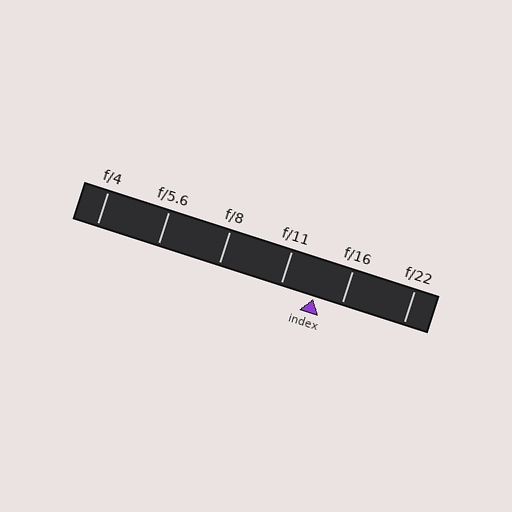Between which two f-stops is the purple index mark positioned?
The index mark is between f/11 and f/16.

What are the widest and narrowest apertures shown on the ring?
The widest aperture shown is f/4 and the narrowest is f/22.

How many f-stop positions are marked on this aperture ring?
There are 6 f-stop positions marked.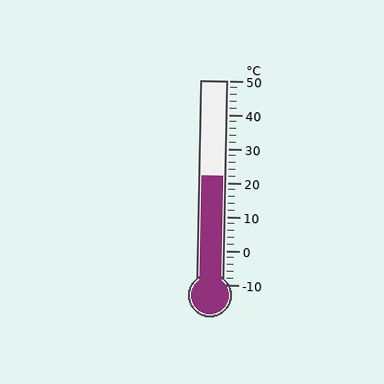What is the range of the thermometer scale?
The thermometer scale ranges from -10°C to 50°C.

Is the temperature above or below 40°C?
The temperature is below 40°C.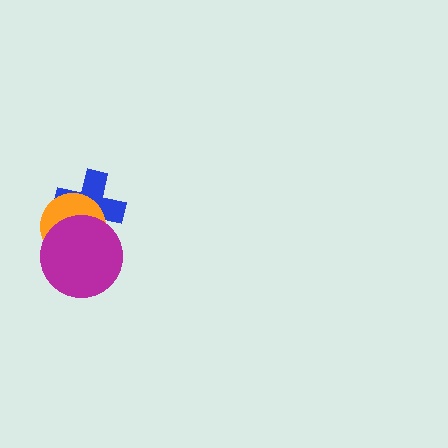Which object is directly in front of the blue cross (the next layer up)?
The orange circle is directly in front of the blue cross.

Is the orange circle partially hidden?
Yes, it is partially covered by another shape.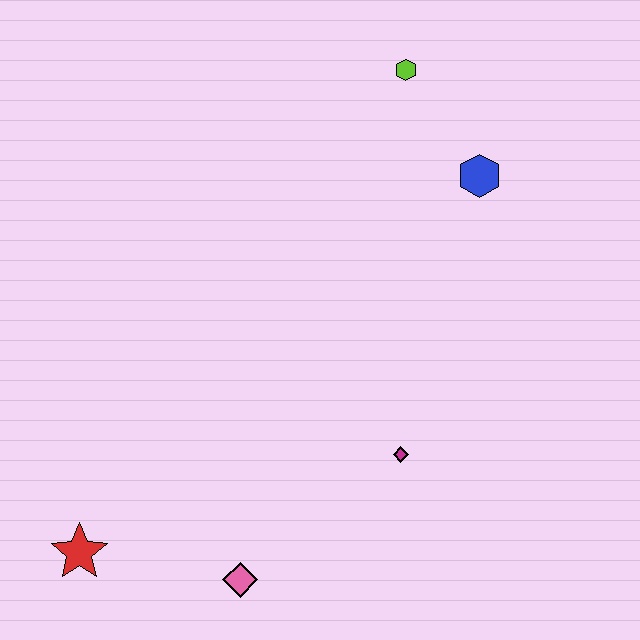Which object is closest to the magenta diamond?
The pink diamond is closest to the magenta diamond.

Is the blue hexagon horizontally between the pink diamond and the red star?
No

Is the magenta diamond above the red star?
Yes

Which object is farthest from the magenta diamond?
The lime hexagon is farthest from the magenta diamond.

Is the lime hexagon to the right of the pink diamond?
Yes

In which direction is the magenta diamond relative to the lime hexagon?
The magenta diamond is below the lime hexagon.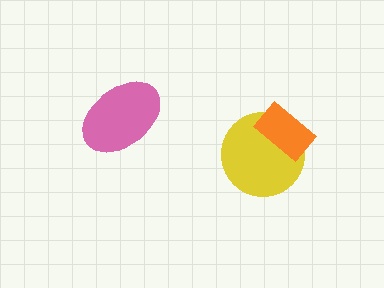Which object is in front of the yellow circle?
The orange rectangle is in front of the yellow circle.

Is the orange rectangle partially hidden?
No, no other shape covers it.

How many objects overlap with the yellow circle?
1 object overlaps with the yellow circle.